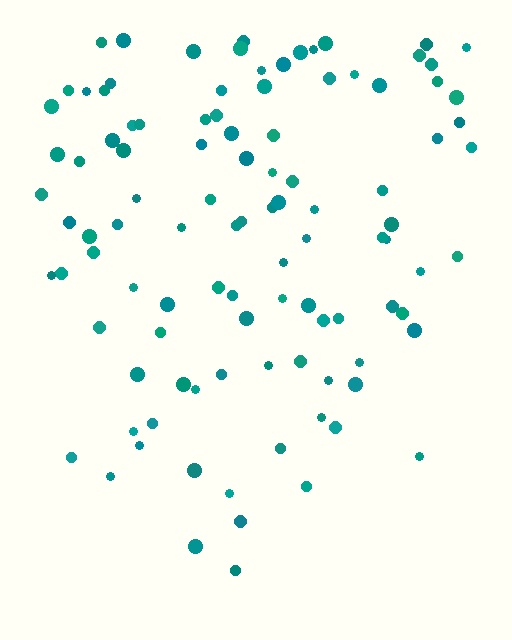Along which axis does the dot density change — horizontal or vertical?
Vertical.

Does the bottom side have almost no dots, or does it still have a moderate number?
Still a moderate number, just noticeably fewer than the top.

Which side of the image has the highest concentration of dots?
The top.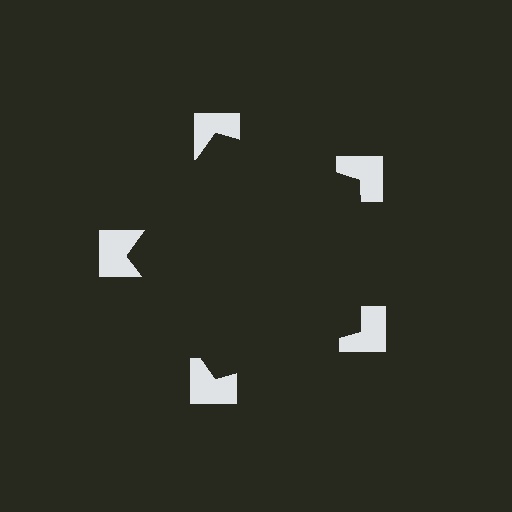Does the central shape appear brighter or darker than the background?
It typically appears slightly darker than the background, even though no actual brightness change is drawn.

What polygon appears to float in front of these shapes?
An illusory pentagon — its edges are inferred from the aligned wedge cuts in the notched squares, not physically drawn.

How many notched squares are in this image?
There are 5 — one at each vertex of the illusory pentagon.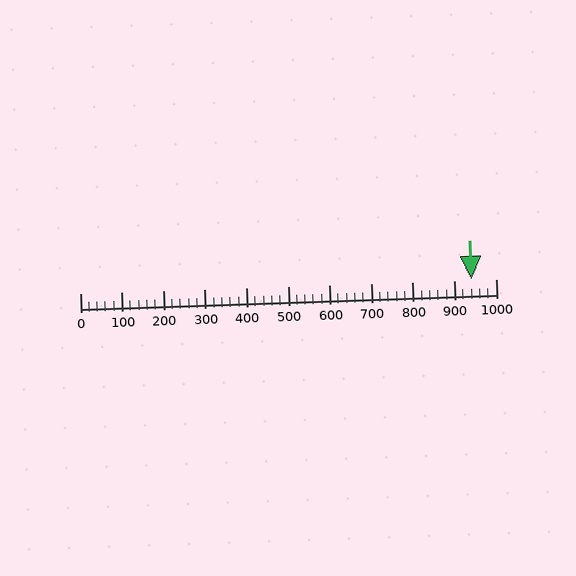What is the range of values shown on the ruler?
The ruler shows values from 0 to 1000.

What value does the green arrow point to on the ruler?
The green arrow points to approximately 940.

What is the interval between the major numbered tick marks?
The major tick marks are spaced 100 units apart.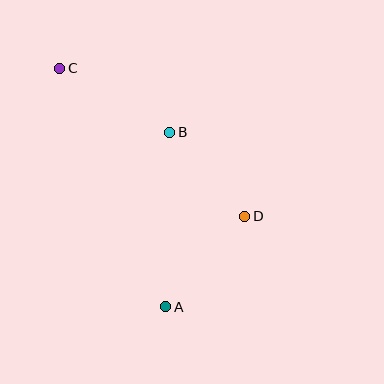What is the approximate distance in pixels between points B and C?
The distance between B and C is approximately 128 pixels.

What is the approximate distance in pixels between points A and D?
The distance between A and D is approximately 120 pixels.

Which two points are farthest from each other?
Points A and C are farthest from each other.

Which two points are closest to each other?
Points B and D are closest to each other.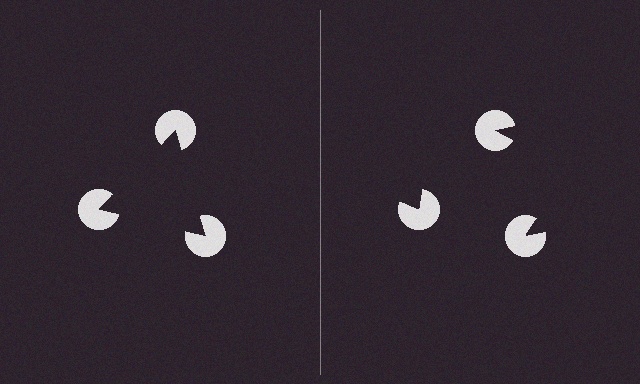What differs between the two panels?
The pac-man discs are positioned identically on both sides; only the wedge orientations differ. On the left they align to a triangle; on the right they are misaligned.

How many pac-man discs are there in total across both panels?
6 — 3 on each side.